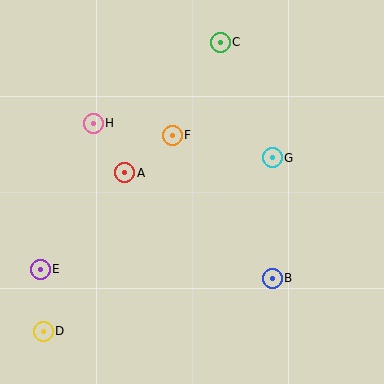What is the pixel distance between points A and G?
The distance between A and G is 149 pixels.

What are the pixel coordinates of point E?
Point E is at (40, 269).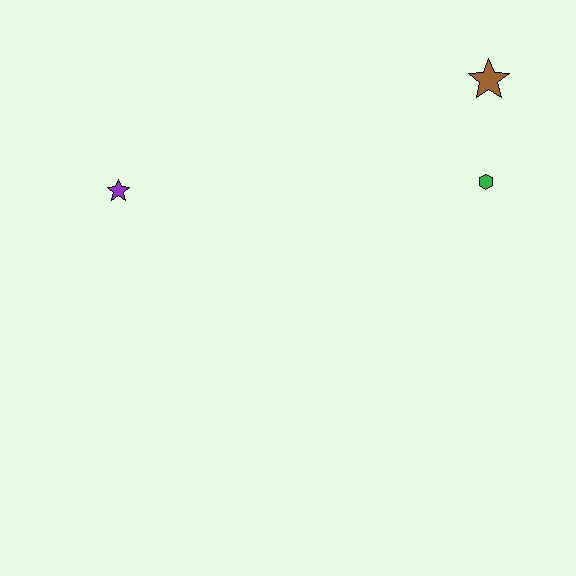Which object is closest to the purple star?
The green hexagon is closest to the purple star.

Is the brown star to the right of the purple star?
Yes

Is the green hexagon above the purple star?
Yes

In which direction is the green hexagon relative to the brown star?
The green hexagon is below the brown star.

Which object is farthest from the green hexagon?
The purple star is farthest from the green hexagon.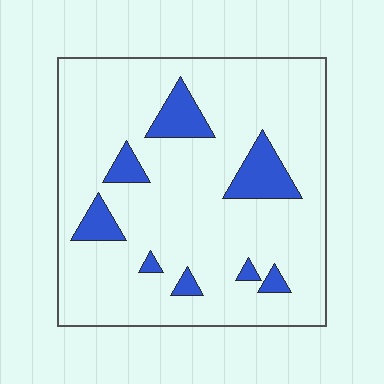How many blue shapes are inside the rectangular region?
8.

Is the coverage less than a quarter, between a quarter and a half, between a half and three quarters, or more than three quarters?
Less than a quarter.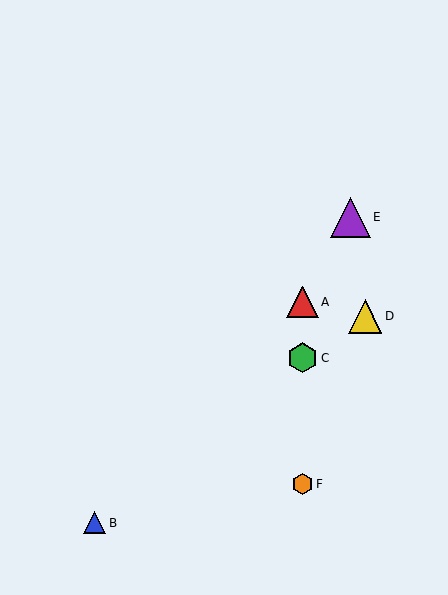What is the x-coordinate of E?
Object E is at x≈350.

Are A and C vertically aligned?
Yes, both are at x≈303.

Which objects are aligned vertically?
Objects A, C, F are aligned vertically.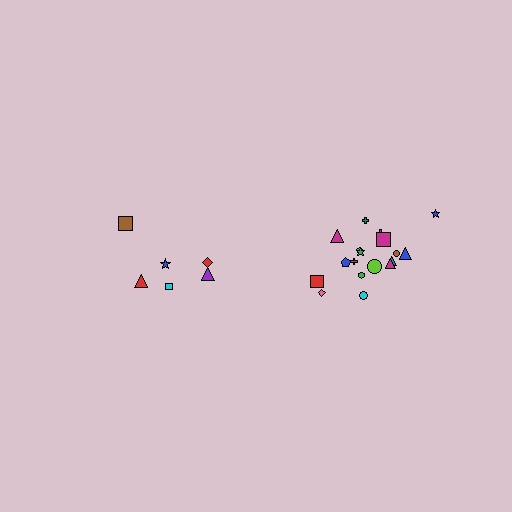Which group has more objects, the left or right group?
The right group.